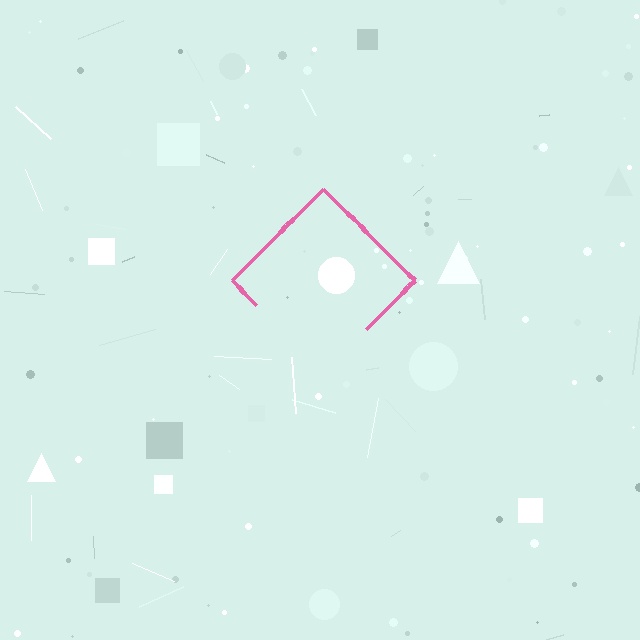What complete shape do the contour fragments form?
The contour fragments form a diamond.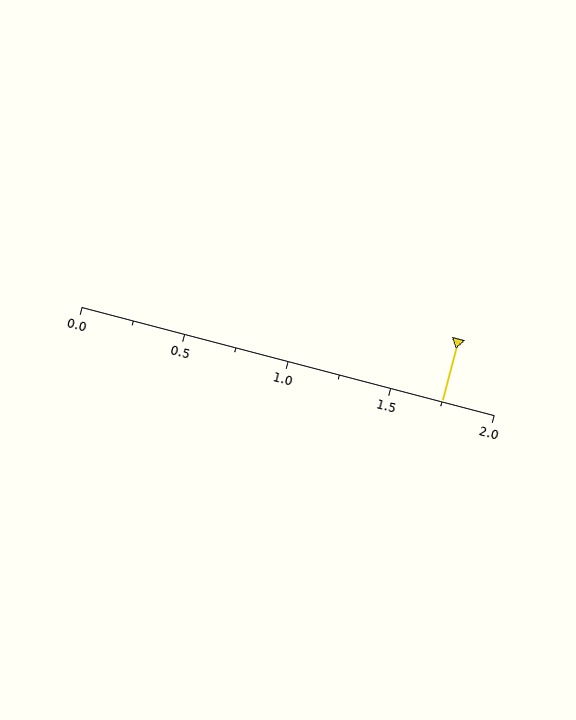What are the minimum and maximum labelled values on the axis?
The axis runs from 0.0 to 2.0.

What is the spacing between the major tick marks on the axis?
The major ticks are spaced 0.5 apart.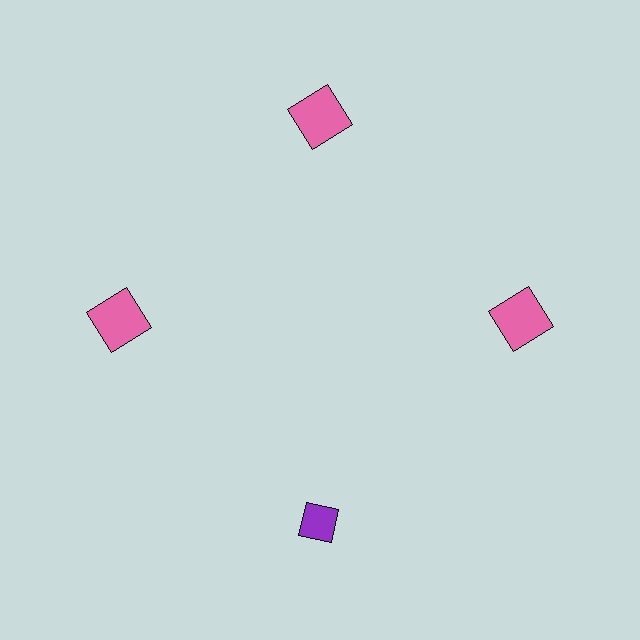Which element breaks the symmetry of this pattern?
The purple diamond at roughly the 6 o'clock position breaks the symmetry. All other shapes are pink squares.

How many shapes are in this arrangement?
There are 4 shapes arranged in a ring pattern.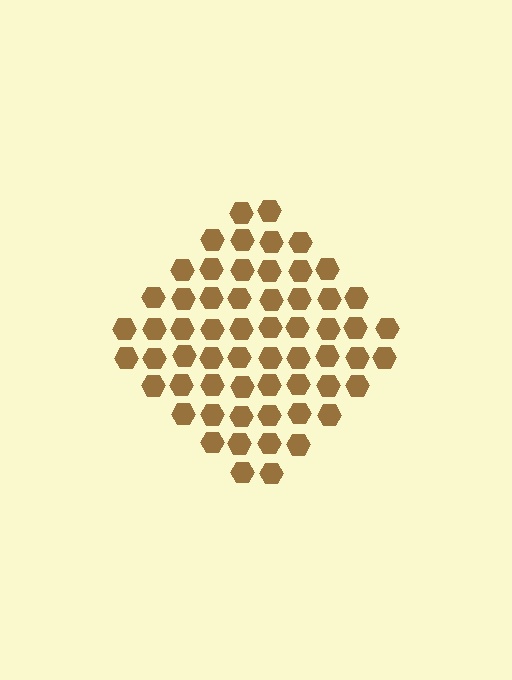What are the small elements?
The small elements are hexagons.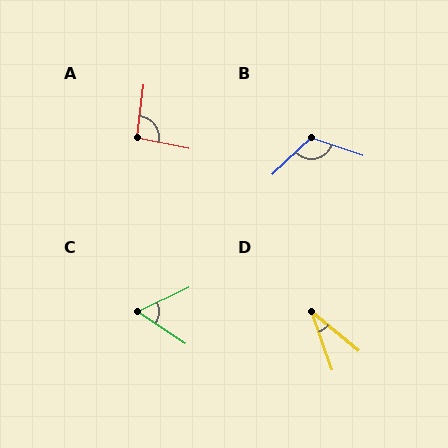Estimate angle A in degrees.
Approximately 94 degrees.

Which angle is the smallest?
D, at approximately 31 degrees.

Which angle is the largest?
B, at approximately 118 degrees.